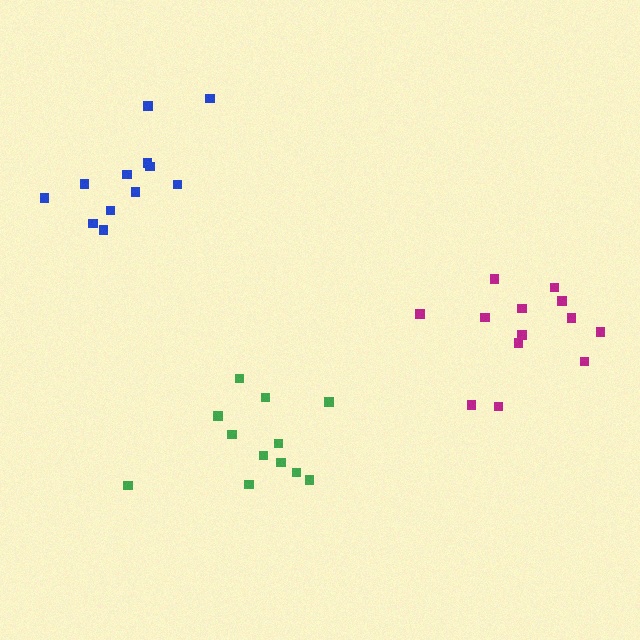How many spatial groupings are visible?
There are 3 spatial groupings.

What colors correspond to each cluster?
The clusters are colored: magenta, blue, green.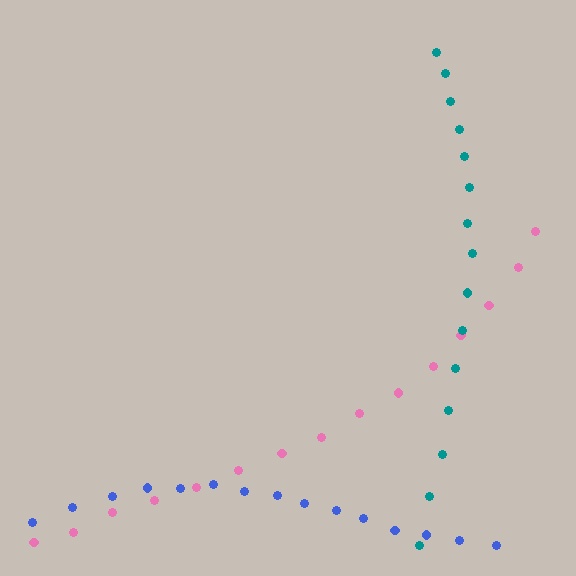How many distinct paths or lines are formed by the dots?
There are 3 distinct paths.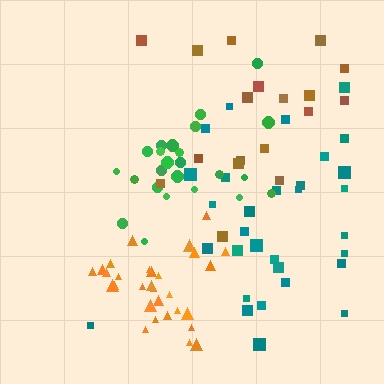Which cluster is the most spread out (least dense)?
Brown.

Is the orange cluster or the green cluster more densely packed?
Orange.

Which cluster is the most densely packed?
Orange.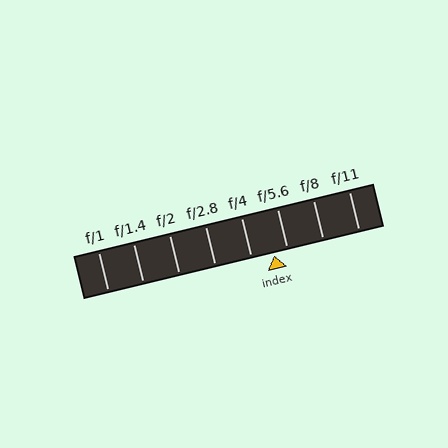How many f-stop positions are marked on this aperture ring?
There are 8 f-stop positions marked.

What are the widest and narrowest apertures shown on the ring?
The widest aperture shown is f/1 and the narrowest is f/11.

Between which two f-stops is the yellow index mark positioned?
The index mark is between f/4 and f/5.6.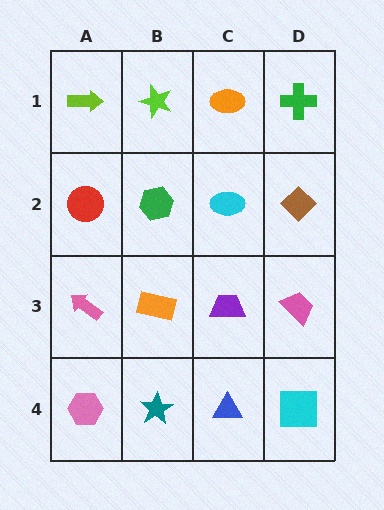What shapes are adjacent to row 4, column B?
An orange rectangle (row 3, column B), a pink hexagon (row 4, column A), a blue triangle (row 4, column C).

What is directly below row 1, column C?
A cyan ellipse.